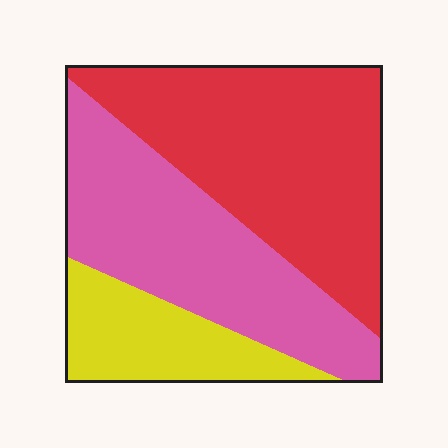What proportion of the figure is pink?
Pink covers roughly 35% of the figure.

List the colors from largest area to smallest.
From largest to smallest: red, pink, yellow.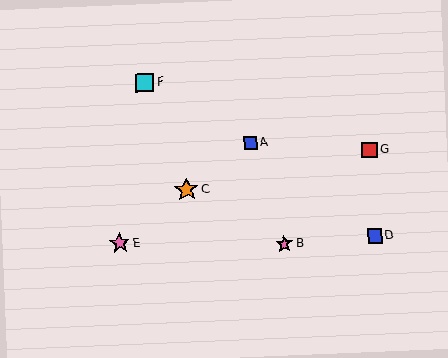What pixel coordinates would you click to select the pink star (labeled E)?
Click at (120, 243) to select the pink star E.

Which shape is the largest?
The orange star (labeled C) is the largest.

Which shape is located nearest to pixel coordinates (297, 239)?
The pink star (labeled B) at (284, 244) is nearest to that location.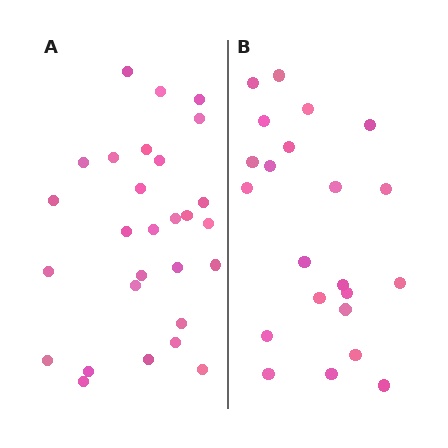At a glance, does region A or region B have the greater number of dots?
Region A (the left region) has more dots.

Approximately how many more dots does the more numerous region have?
Region A has about 6 more dots than region B.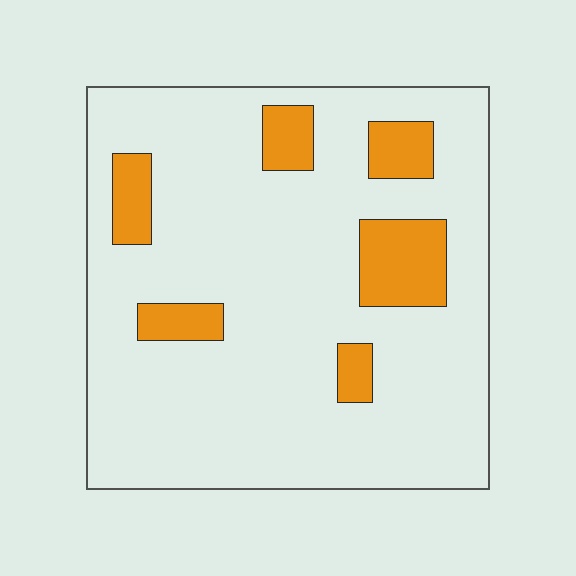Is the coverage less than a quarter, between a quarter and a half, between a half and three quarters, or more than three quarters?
Less than a quarter.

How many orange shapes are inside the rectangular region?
6.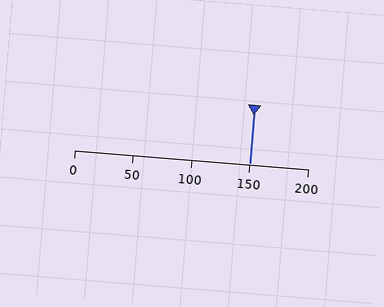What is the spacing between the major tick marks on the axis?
The major ticks are spaced 50 apart.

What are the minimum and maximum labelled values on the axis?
The axis runs from 0 to 200.